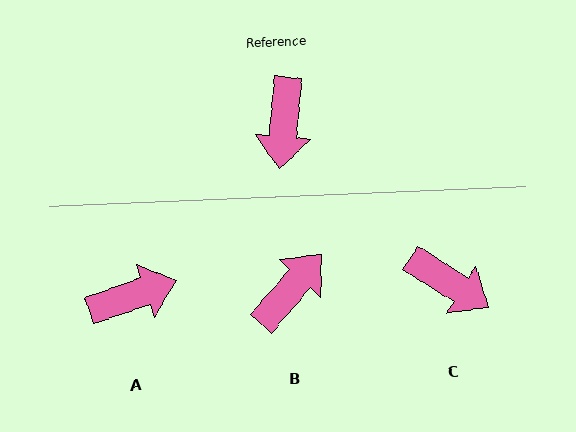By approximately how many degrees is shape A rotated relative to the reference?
Approximately 114 degrees counter-clockwise.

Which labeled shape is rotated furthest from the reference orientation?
B, about 144 degrees away.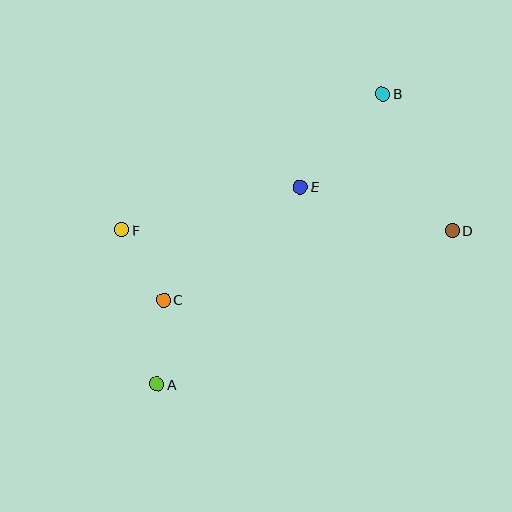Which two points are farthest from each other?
Points A and B are farthest from each other.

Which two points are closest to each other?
Points C and F are closest to each other.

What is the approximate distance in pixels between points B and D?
The distance between B and D is approximately 153 pixels.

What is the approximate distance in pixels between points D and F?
The distance between D and F is approximately 331 pixels.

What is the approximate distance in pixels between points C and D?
The distance between C and D is approximately 297 pixels.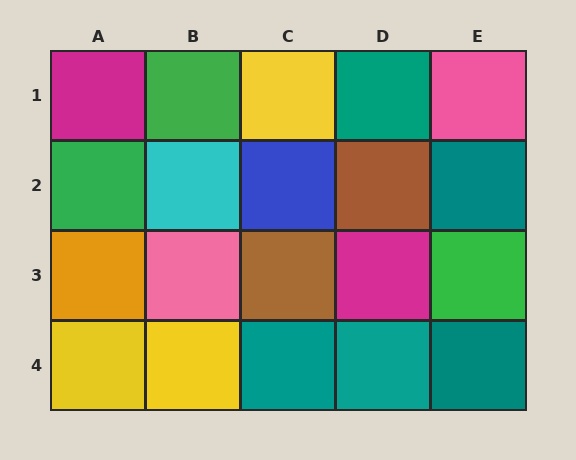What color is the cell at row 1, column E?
Pink.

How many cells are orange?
1 cell is orange.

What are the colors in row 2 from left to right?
Green, cyan, blue, brown, teal.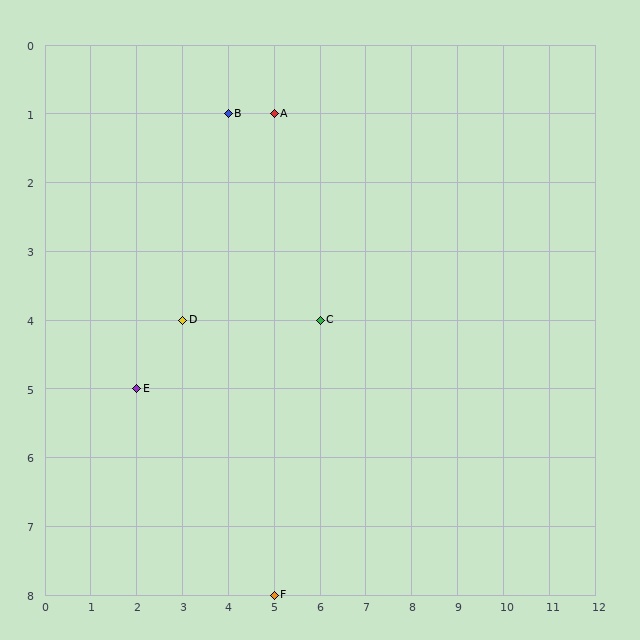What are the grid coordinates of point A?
Point A is at grid coordinates (5, 1).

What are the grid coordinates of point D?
Point D is at grid coordinates (3, 4).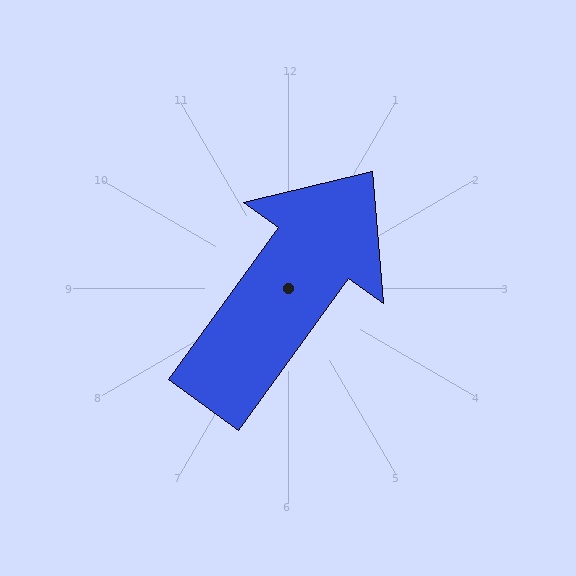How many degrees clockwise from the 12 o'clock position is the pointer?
Approximately 36 degrees.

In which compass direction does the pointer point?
Northeast.